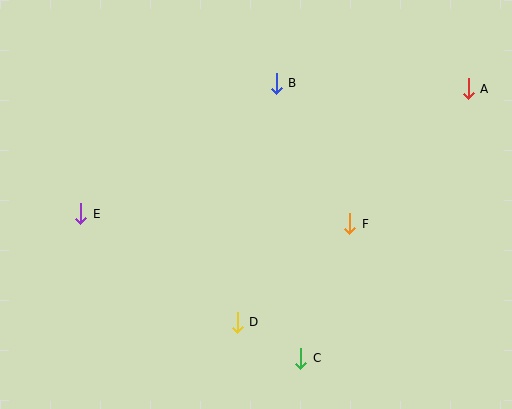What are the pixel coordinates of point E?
Point E is at (81, 214).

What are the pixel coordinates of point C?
Point C is at (301, 358).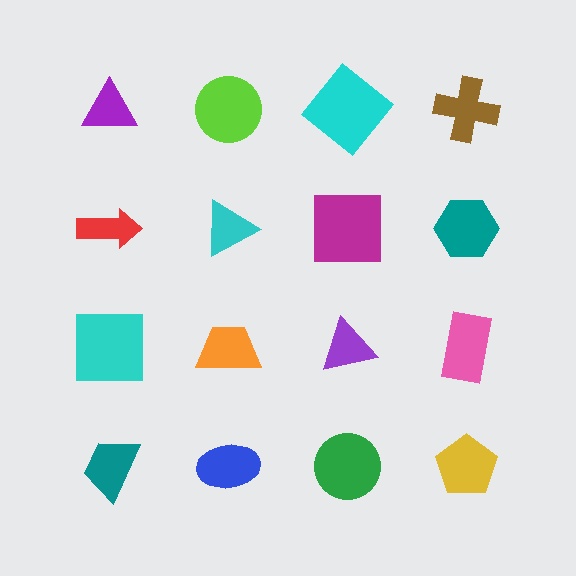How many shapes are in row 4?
4 shapes.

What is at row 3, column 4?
A pink rectangle.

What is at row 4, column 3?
A green circle.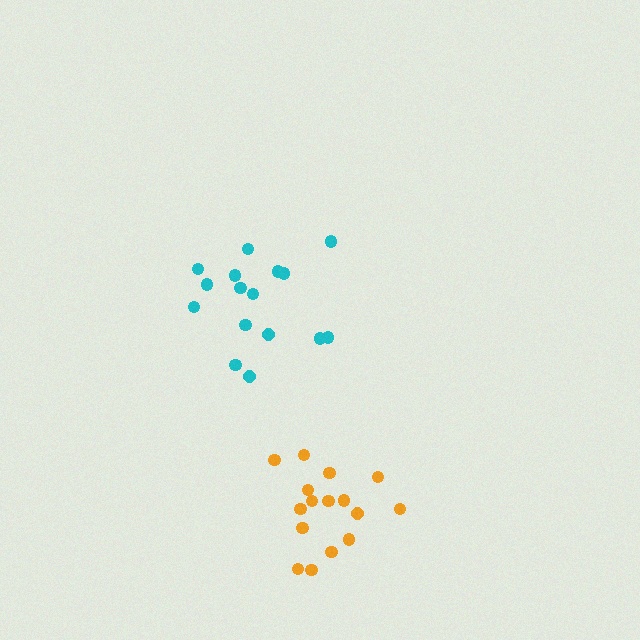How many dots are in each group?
Group 1: 16 dots, Group 2: 16 dots (32 total).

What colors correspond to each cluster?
The clusters are colored: cyan, orange.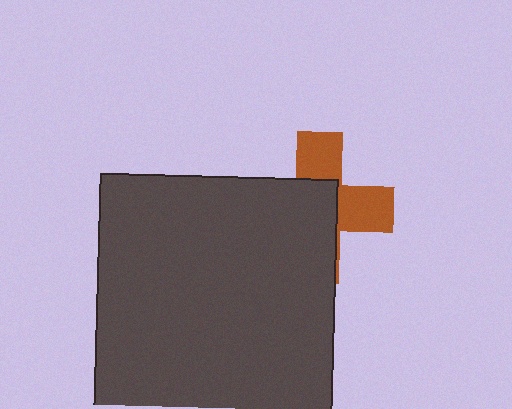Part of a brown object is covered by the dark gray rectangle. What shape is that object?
It is a cross.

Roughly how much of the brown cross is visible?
A small part of it is visible (roughly 42%).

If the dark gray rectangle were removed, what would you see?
You would see the complete brown cross.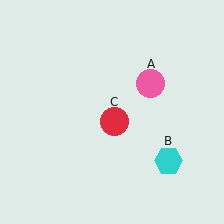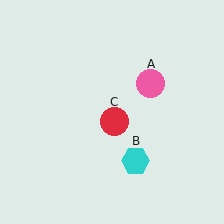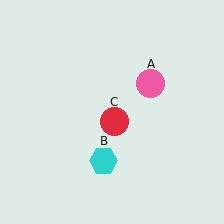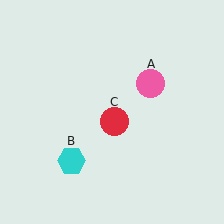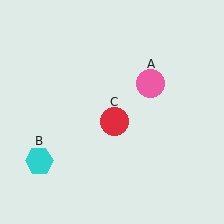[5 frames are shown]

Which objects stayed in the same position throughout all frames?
Pink circle (object A) and red circle (object C) remained stationary.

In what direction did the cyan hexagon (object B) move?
The cyan hexagon (object B) moved left.